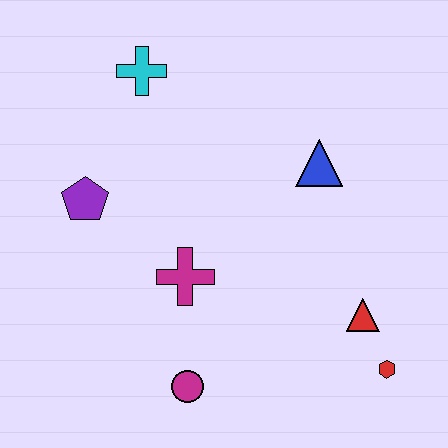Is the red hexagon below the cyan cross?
Yes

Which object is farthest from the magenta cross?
The red hexagon is farthest from the magenta cross.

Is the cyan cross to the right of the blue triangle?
No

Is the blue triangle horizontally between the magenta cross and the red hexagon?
Yes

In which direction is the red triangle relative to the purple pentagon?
The red triangle is to the right of the purple pentagon.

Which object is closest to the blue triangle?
The red triangle is closest to the blue triangle.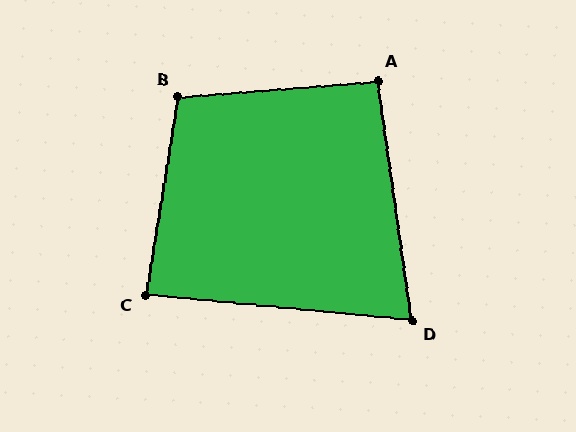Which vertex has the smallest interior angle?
D, at approximately 76 degrees.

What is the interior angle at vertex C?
Approximately 86 degrees (approximately right).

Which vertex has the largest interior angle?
B, at approximately 104 degrees.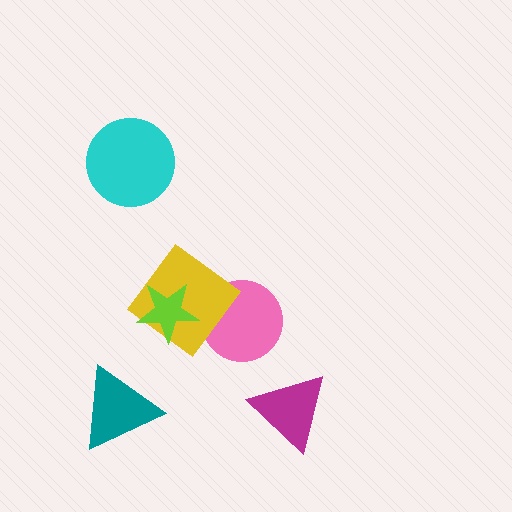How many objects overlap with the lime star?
1 object overlaps with the lime star.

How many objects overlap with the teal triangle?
0 objects overlap with the teal triangle.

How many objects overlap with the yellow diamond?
2 objects overlap with the yellow diamond.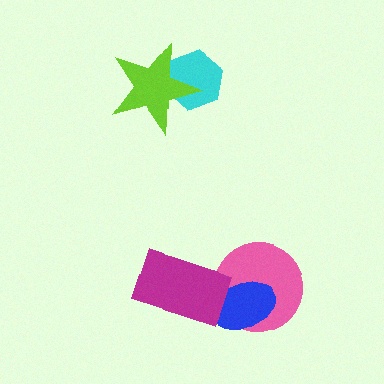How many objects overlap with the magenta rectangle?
2 objects overlap with the magenta rectangle.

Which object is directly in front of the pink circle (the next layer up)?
The blue ellipse is directly in front of the pink circle.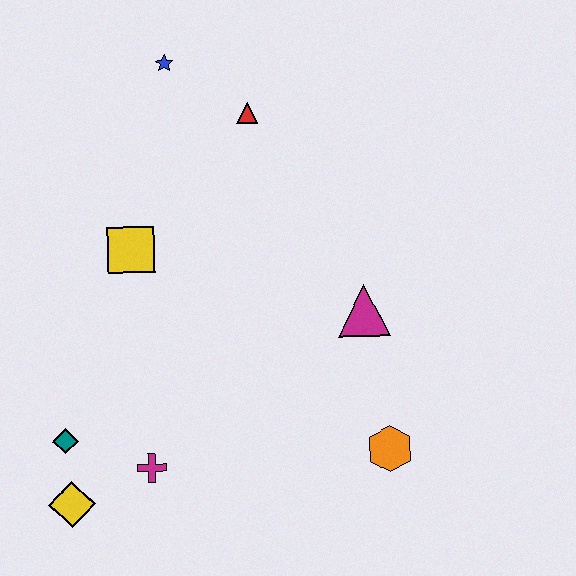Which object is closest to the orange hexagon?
The magenta triangle is closest to the orange hexagon.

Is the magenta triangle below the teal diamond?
No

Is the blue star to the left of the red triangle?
Yes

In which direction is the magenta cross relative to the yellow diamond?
The magenta cross is to the right of the yellow diamond.